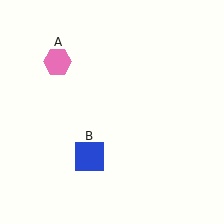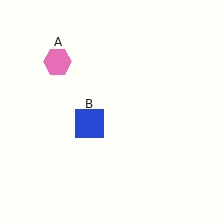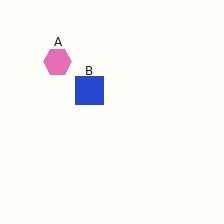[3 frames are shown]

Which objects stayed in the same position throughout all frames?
Pink hexagon (object A) remained stationary.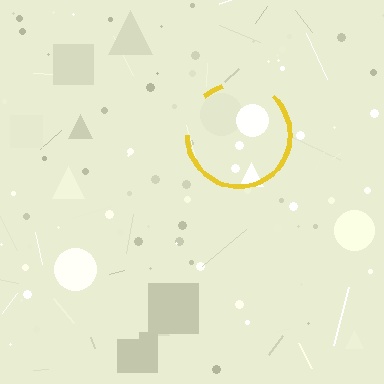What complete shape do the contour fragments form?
The contour fragments form a circle.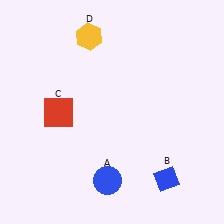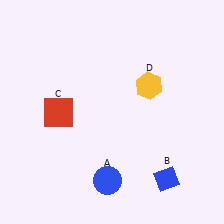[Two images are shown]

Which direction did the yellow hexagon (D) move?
The yellow hexagon (D) moved right.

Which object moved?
The yellow hexagon (D) moved right.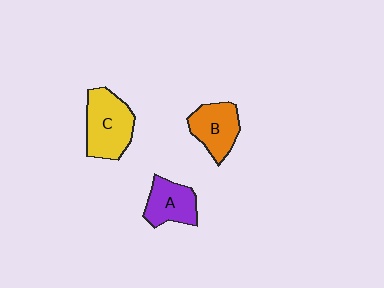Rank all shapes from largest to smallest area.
From largest to smallest: C (yellow), B (orange), A (purple).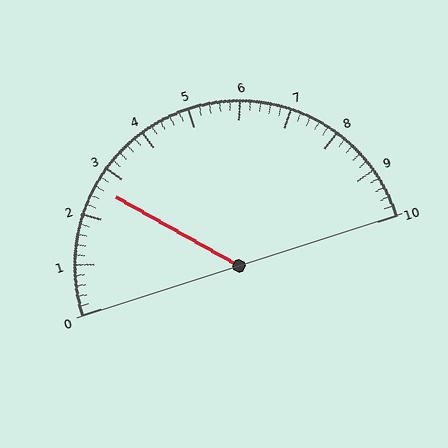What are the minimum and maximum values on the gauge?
The gauge ranges from 0 to 10.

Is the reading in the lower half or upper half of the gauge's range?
The reading is in the lower half of the range (0 to 10).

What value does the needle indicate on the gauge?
The needle indicates approximately 2.6.